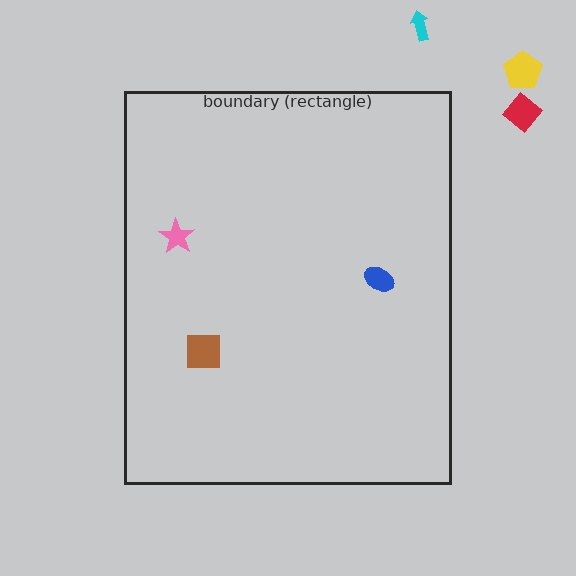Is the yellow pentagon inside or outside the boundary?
Outside.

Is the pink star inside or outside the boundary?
Inside.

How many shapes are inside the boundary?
3 inside, 3 outside.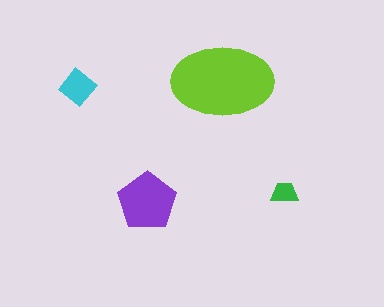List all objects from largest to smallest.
The lime ellipse, the purple pentagon, the cyan diamond, the green trapezoid.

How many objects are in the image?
There are 4 objects in the image.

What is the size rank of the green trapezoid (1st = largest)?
4th.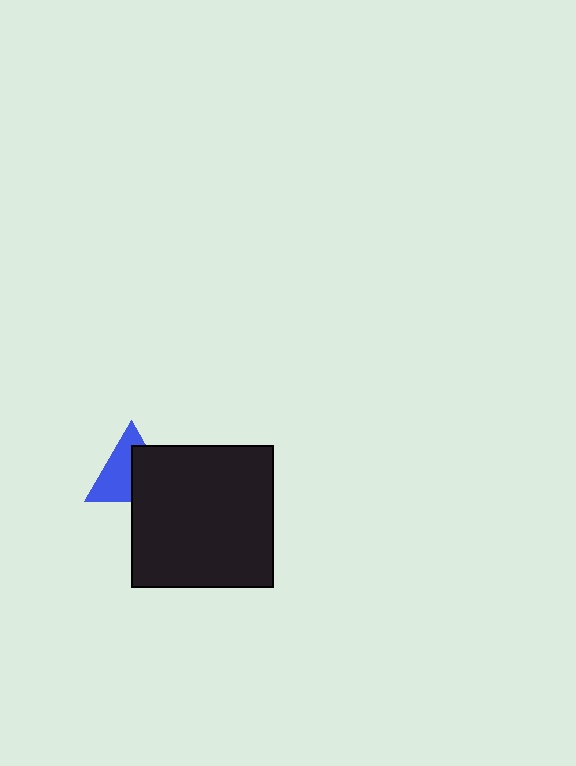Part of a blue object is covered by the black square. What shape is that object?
It is a triangle.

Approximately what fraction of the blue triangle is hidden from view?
Roughly 45% of the blue triangle is hidden behind the black square.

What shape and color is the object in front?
The object in front is a black square.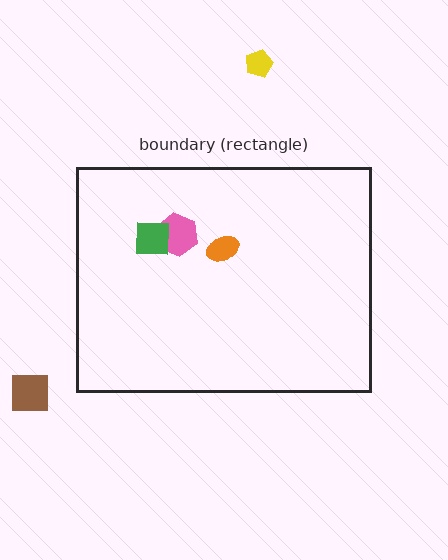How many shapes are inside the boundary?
3 inside, 2 outside.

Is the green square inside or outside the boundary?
Inside.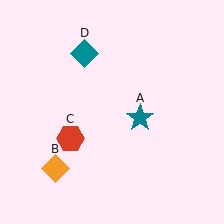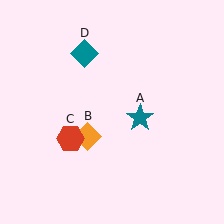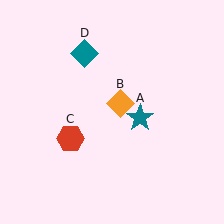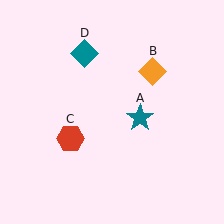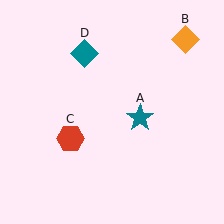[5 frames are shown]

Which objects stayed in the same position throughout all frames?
Teal star (object A) and red hexagon (object C) and teal diamond (object D) remained stationary.